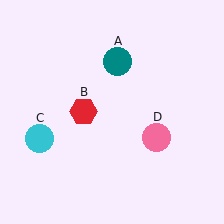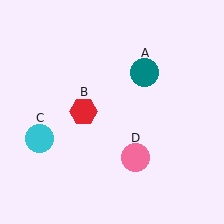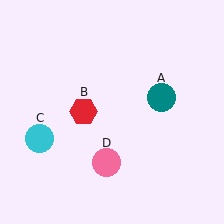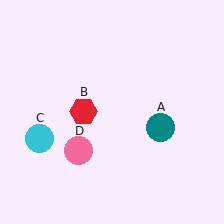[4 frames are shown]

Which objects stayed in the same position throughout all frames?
Red hexagon (object B) and cyan circle (object C) remained stationary.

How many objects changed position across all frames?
2 objects changed position: teal circle (object A), pink circle (object D).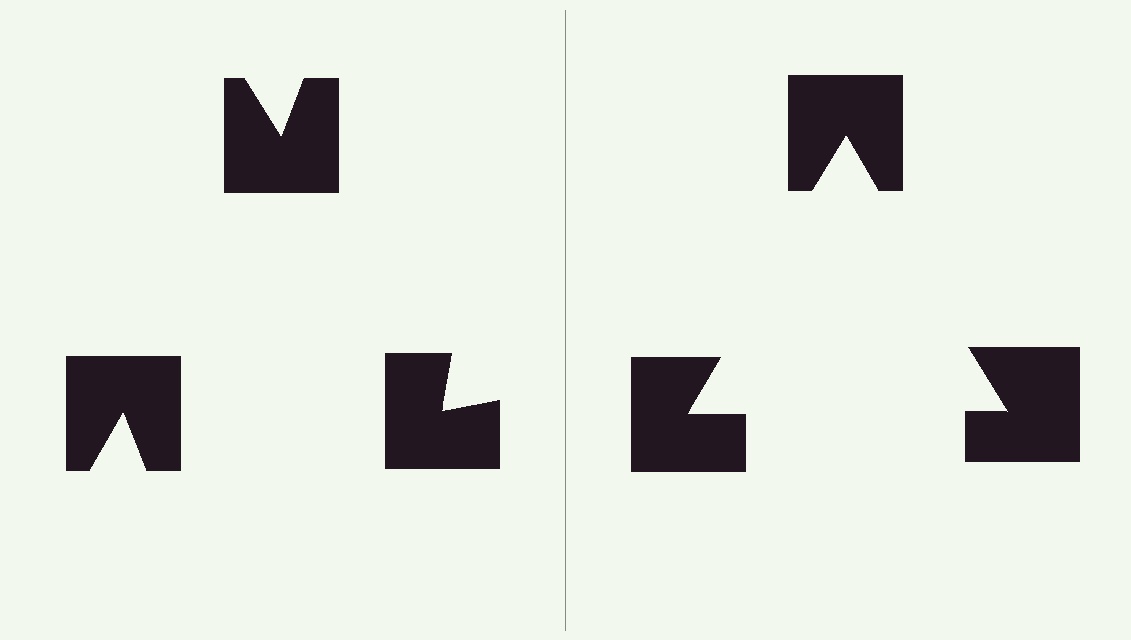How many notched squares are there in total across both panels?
6 — 3 on each side.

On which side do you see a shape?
An illusory triangle appears on the right side. On the left side the wedge cuts are rotated, so no coherent shape forms.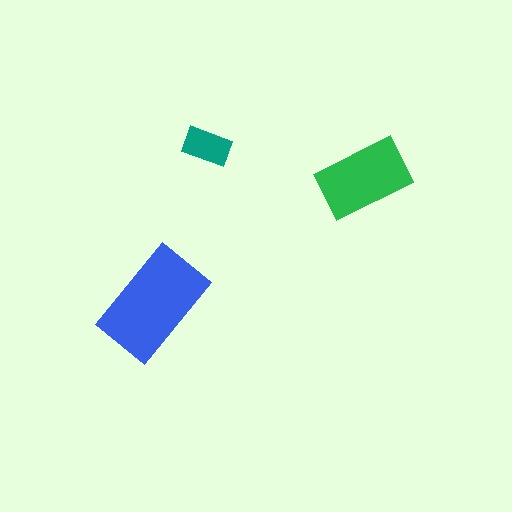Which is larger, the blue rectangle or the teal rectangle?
The blue one.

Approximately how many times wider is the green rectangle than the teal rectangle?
About 2 times wider.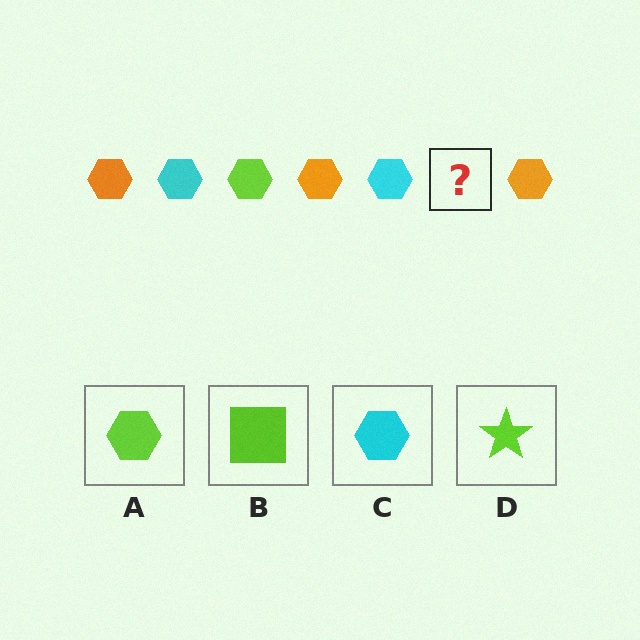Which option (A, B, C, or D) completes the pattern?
A.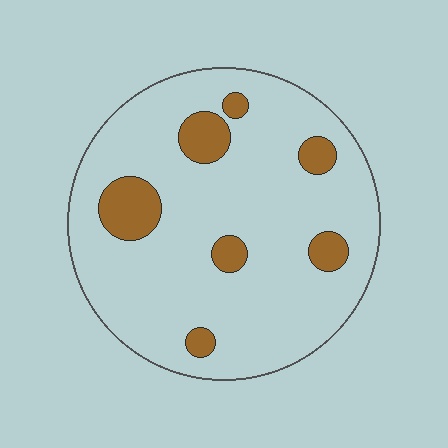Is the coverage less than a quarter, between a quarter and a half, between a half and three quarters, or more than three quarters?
Less than a quarter.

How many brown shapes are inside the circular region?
7.